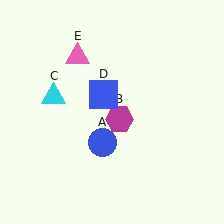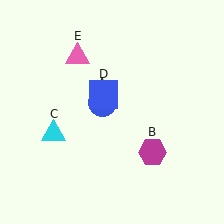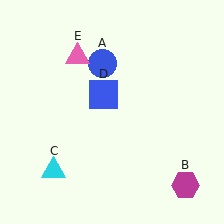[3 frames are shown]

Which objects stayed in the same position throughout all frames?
Blue square (object D) and pink triangle (object E) remained stationary.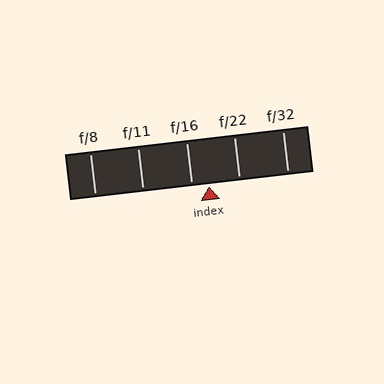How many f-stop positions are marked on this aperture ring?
There are 5 f-stop positions marked.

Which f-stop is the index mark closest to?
The index mark is closest to f/16.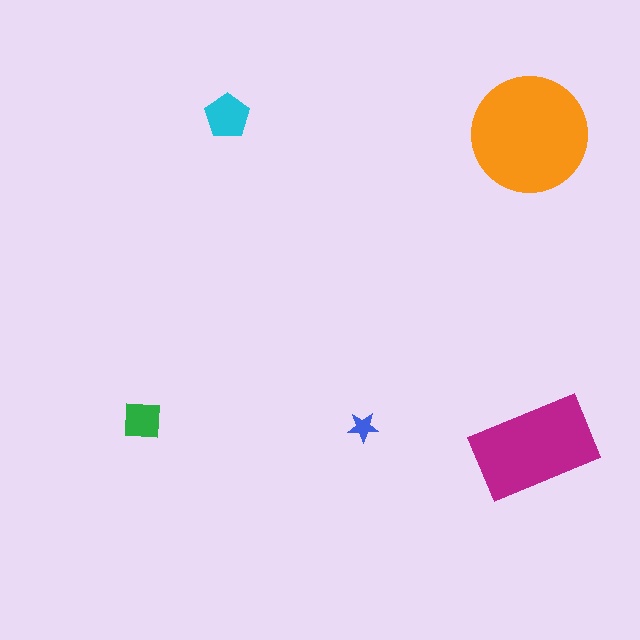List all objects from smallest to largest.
The blue star, the green square, the cyan pentagon, the magenta rectangle, the orange circle.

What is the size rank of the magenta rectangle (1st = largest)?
2nd.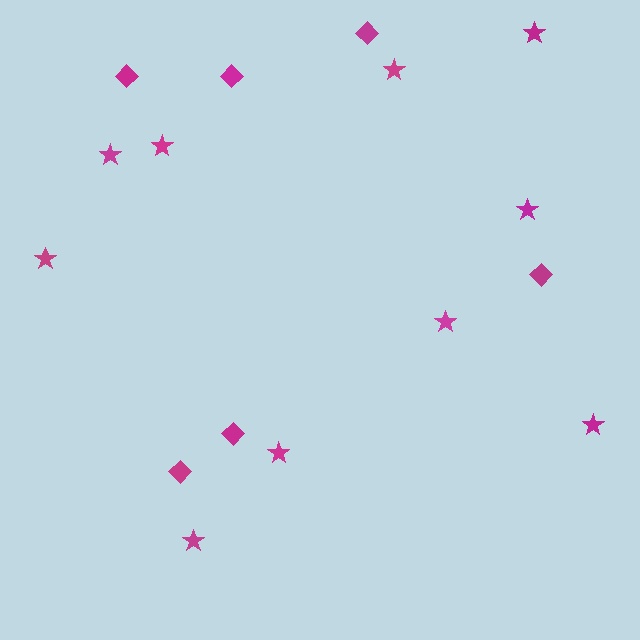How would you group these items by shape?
There are 2 groups: one group of stars (10) and one group of diamonds (6).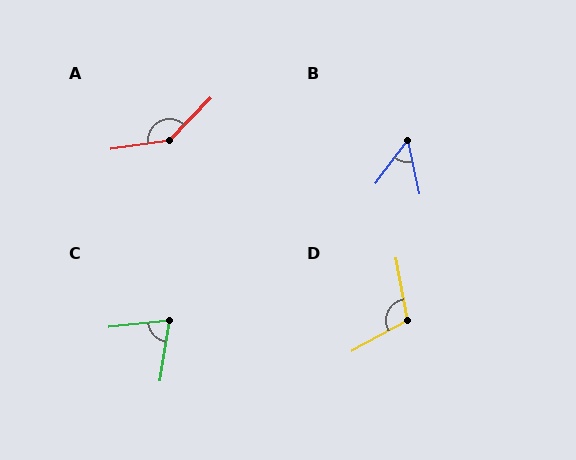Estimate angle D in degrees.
Approximately 108 degrees.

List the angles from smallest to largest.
B (49°), C (75°), D (108°), A (142°).